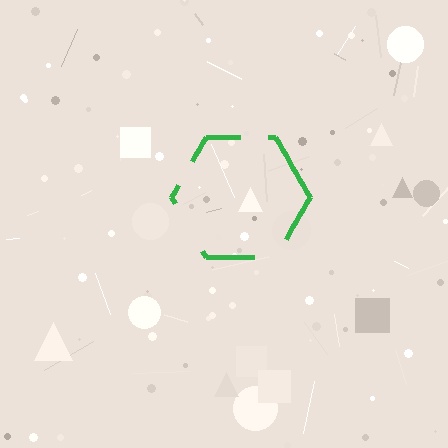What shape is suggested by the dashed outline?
The dashed outline suggests a hexagon.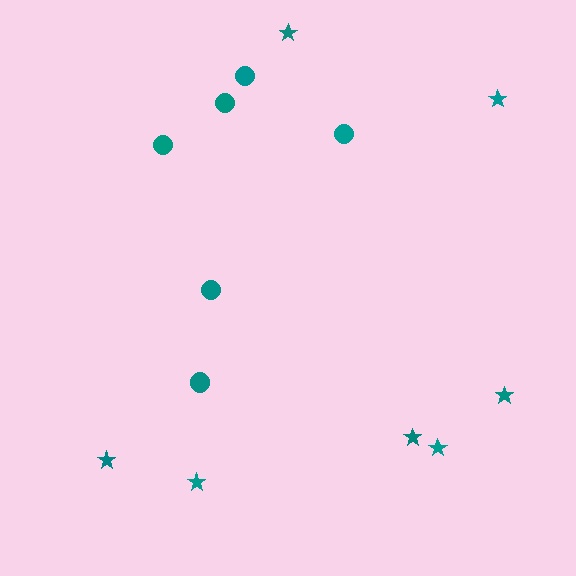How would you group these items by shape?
There are 2 groups: one group of circles (6) and one group of stars (7).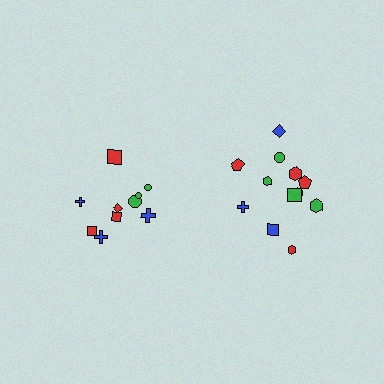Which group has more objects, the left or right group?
The right group.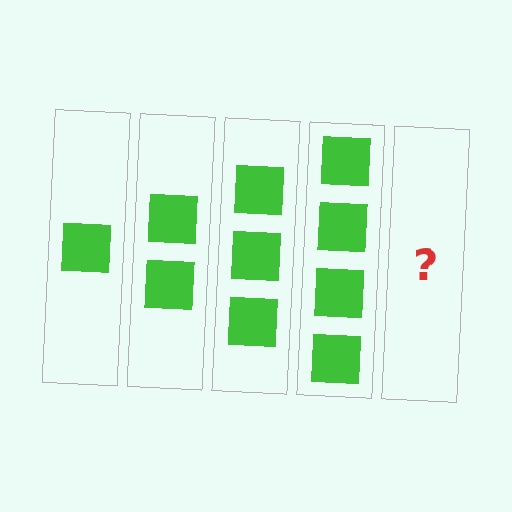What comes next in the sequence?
The next element should be 5 squares.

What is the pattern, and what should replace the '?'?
The pattern is that each step adds one more square. The '?' should be 5 squares.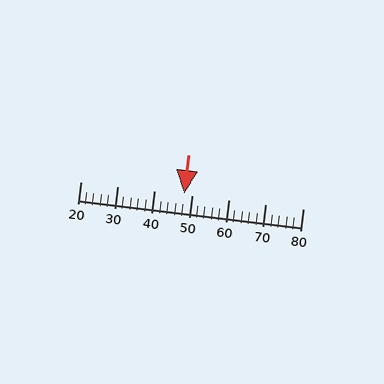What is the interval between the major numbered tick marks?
The major tick marks are spaced 10 units apart.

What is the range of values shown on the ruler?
The ruler shows values from 20 to 80.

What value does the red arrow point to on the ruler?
The red arrow points to approximately 48.